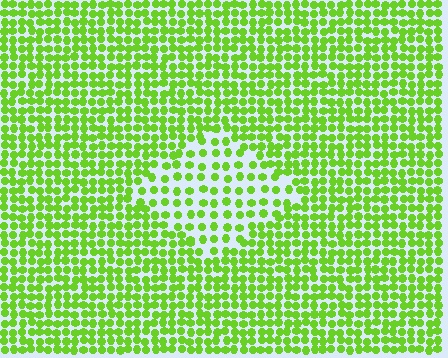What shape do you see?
I see a diamond.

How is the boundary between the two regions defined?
The boundary is defined by a change in element density (approximately 1.9x ratio). All elements are the same color, size, and shape.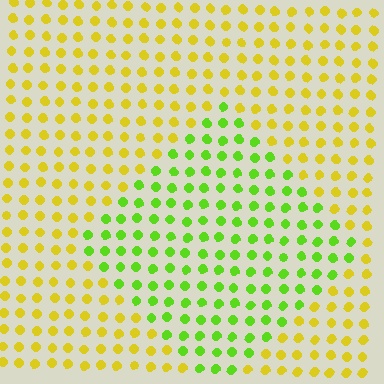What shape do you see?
I see a diamond.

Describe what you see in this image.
The image is filled with small yellow elements in a uniform arrangement. A diamond-shaped region is visible where the elements are tinted to a slightly different hue, forming a subtle color boundary.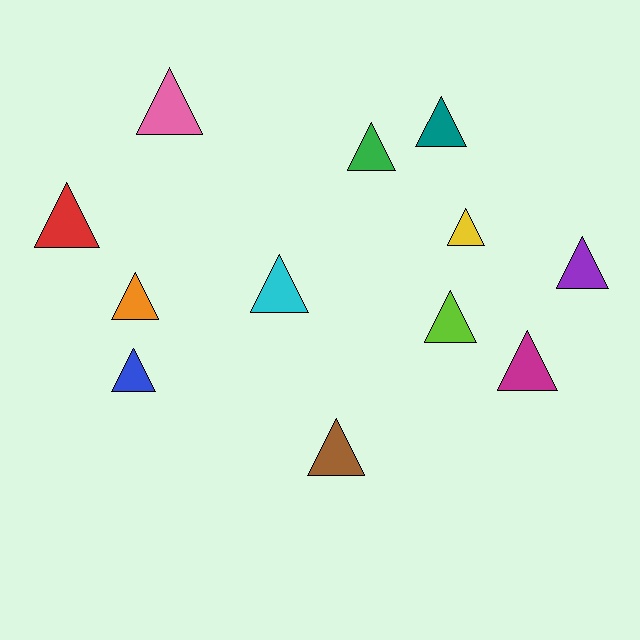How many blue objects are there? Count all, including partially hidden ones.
There is 1 blue object.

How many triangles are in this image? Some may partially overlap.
There are 12 triangles.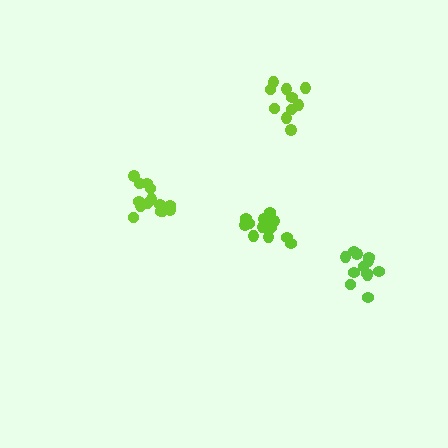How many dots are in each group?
Group 1: 12 dots, Group 2: 14 dots, Group 3: 14 dots, Group 4: 10 dots (50 total).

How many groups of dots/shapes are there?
There are 4 groups.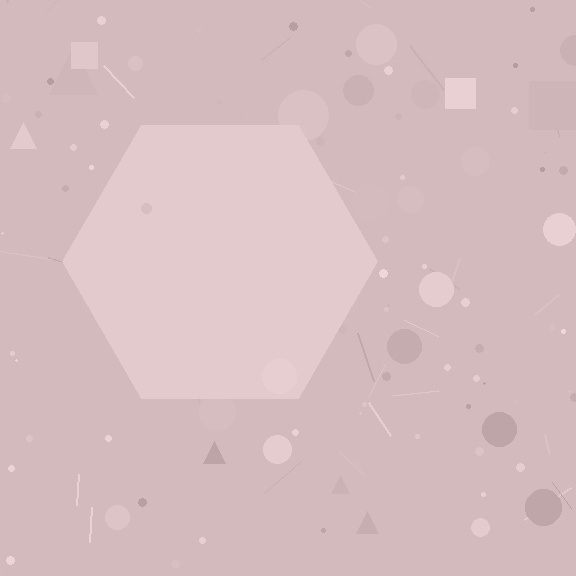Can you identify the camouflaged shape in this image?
The camouflaged shape is a hexagon.